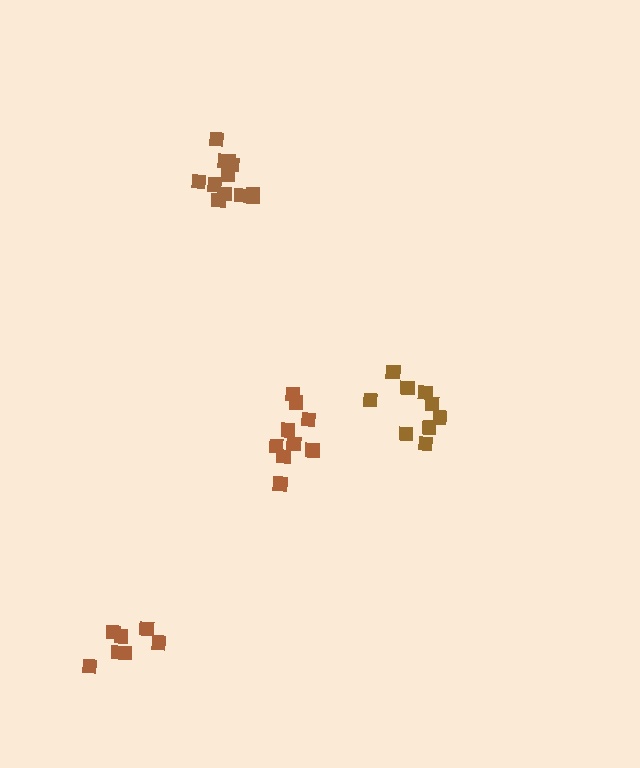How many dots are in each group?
Group 1: 9 dots, Group 2: 7 dots, Group 3: 9 dots, Group 4: 12 dots (37 total).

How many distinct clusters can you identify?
There are 4 distinct clusters.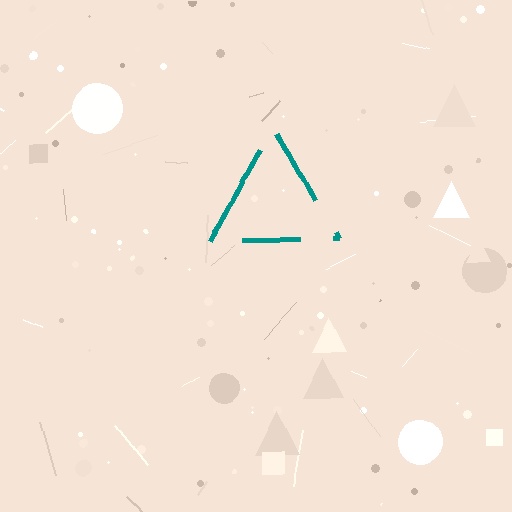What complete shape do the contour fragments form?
The contour fragments form a triangle.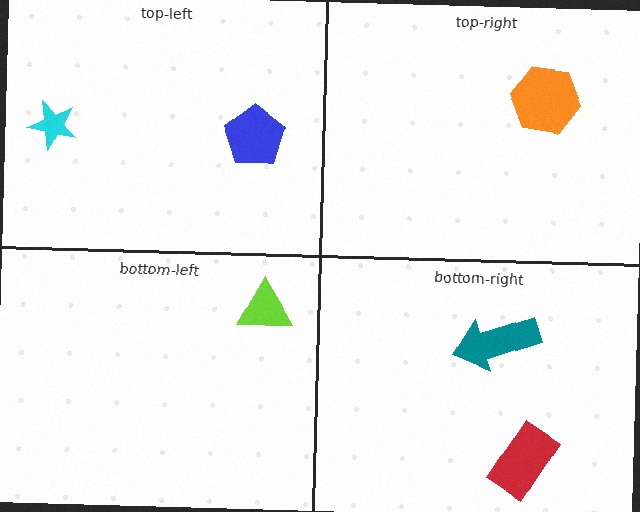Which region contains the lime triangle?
The bottom-left region.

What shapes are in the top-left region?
The cyan star, the blue pentagon.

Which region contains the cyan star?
The top-left region.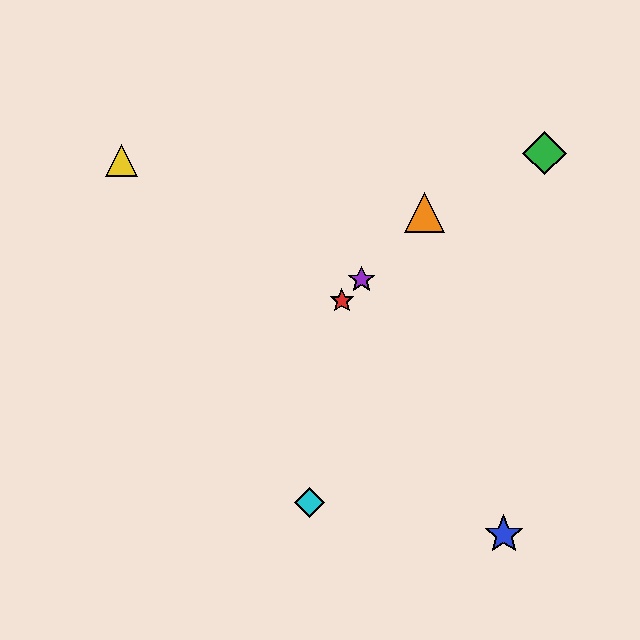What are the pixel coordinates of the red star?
The red star is at (342, 301).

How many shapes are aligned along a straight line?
3 shapes (the red star, the purple star, the orange triangle) are aligned along a straight line.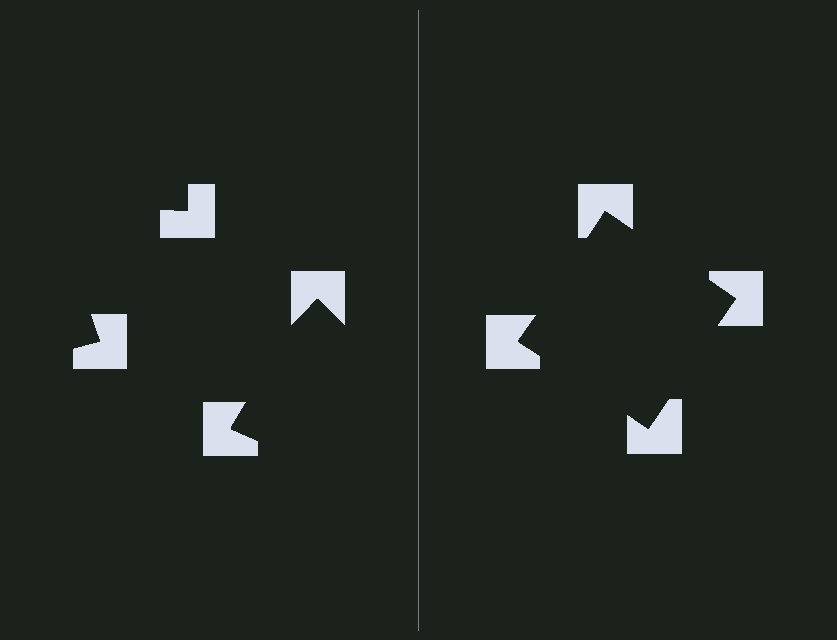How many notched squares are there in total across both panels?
8 — 4 on each side.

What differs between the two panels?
The notched squares are positioned identically on both sides; only the wedge orientations differ. On the right they align to a square; on the left they are misaligned.